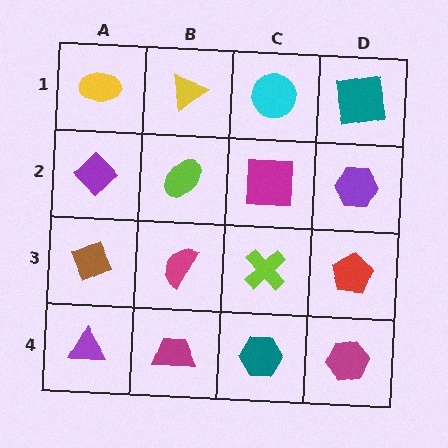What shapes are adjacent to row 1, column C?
A magenta square (row 2, column C), a yellow triangle (row 1, column B), a teal square (row 1, column D).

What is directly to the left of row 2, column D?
A magenta square.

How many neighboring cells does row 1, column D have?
2.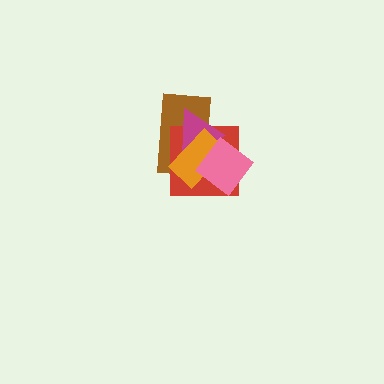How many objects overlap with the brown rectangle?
4 objects overlap with the brown rectangle.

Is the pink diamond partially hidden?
No, no other shape covers it.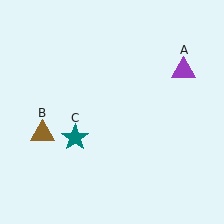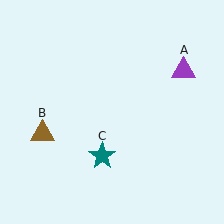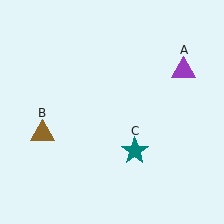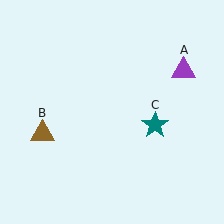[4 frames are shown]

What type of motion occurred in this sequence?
The teal star (object C) rotated counterclockwise around the center of the scene.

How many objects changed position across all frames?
1 object changed position: teal star (object C).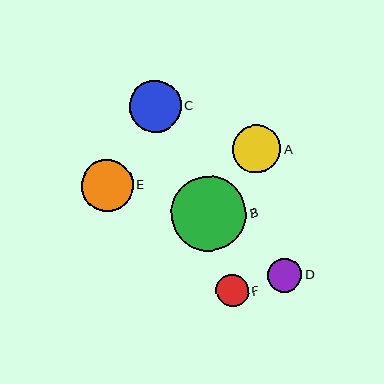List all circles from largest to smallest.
From largest to smallest: B, E, C, A, D, F.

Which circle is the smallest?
Circle F is the smallest with a size of approximately 33 pixels.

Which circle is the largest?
Circle B is the largest with a size of approximately 75 pixels.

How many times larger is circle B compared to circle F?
Circle B is approximately 2.3 times the size of circle F.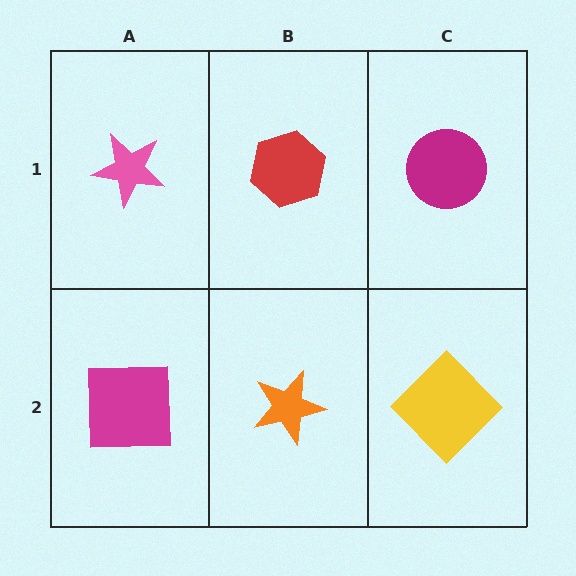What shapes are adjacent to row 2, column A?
A pink star (row 1, column A), an orange star (row 2, column B).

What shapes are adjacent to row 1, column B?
An orange star (row 2, column B), a pink star (row 1, column A), a magenta circle (row 1, column C).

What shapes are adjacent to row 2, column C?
A magenta circle (row 1, column C), an orange star (row 2, column B).